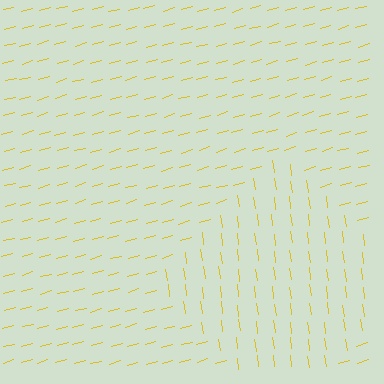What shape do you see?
I see a diamond.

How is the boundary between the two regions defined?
The boundary is defined purely by a change in line orientation (approximately 81 degrees difference). All lines are the same color and thickness.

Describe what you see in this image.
The image is filled with small yellow line segments. A diamond region in the image has lines oriented differently from the surrounding lines, creating a visible texture boundary.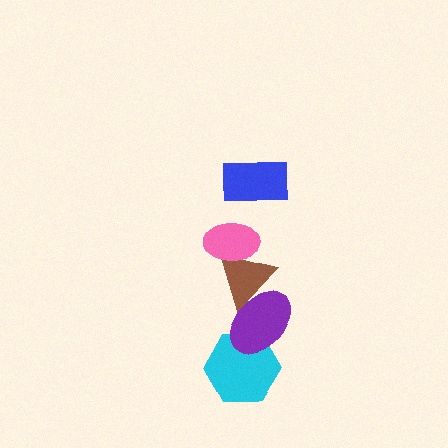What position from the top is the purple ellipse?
The purple ellipse is 4th from the top.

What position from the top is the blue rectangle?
The blue rectangle is 1st from the top.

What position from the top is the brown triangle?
The brown triangle is 3rd from the top.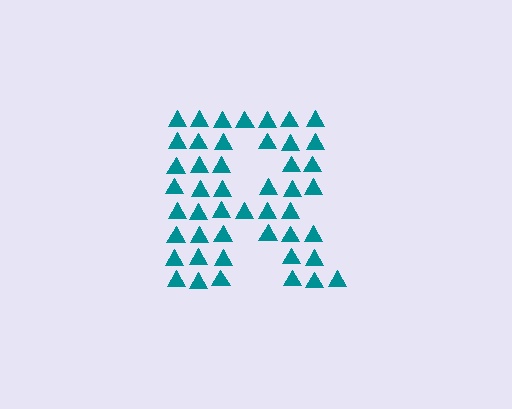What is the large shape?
The large shape is the letter R.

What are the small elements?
The small elements are triangles.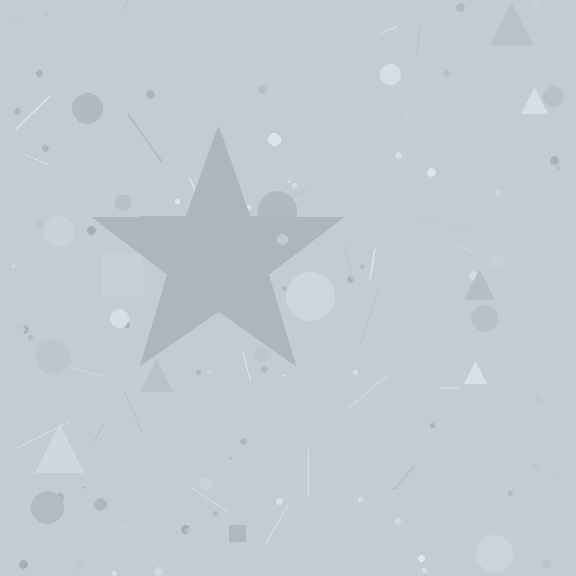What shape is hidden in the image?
A star is hidden in the image.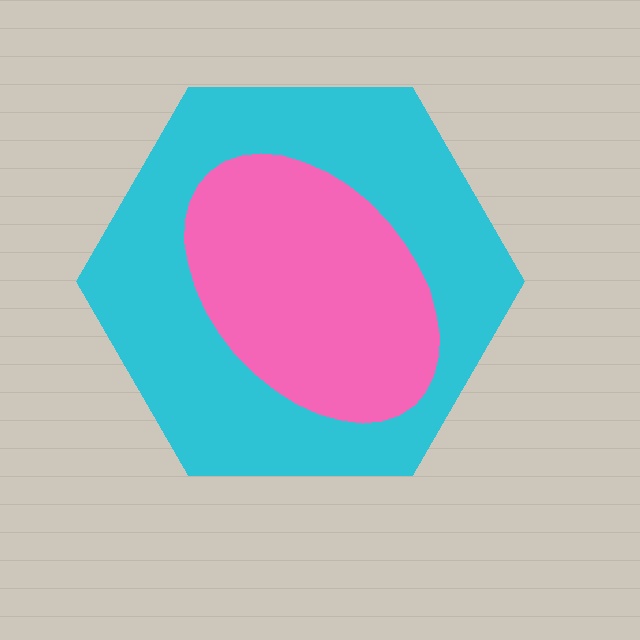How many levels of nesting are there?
2.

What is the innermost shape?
The pink ellipse.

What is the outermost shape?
The cyan hexagon.